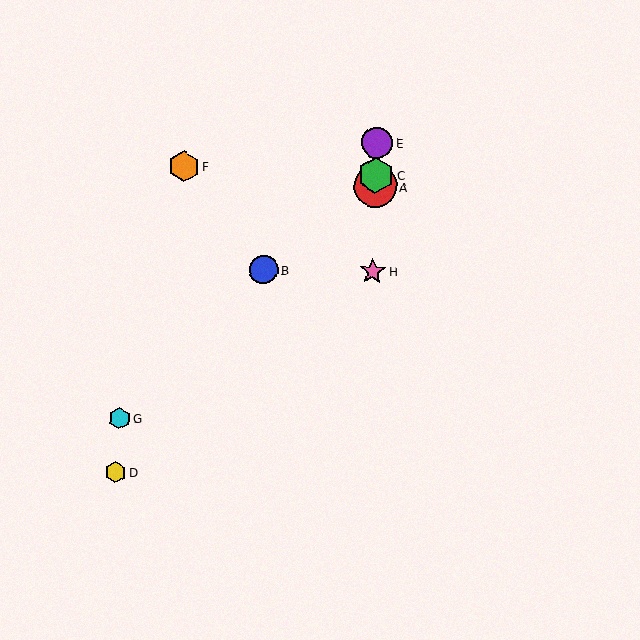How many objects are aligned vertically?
4 objects (A, C, E, H) are aligned vertically.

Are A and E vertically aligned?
Yes, both are at x≈375.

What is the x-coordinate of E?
Object E is at x≈377.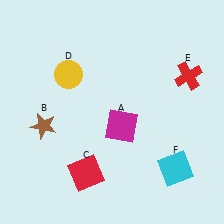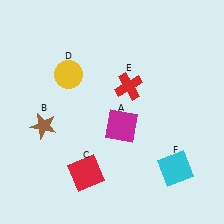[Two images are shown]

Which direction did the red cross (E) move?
The red cross (E) moved left.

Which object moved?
The red cross (E) moved left.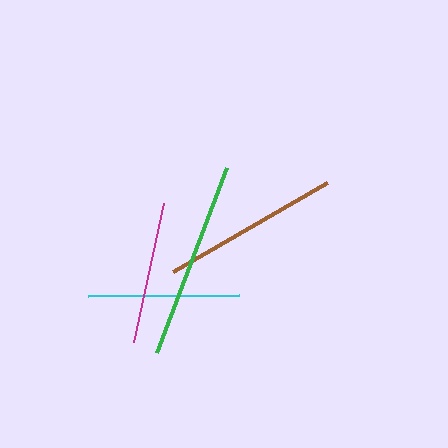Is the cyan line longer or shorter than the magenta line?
The cyan line is longer than the magenta line.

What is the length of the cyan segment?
The cyan segment is approximately 151 pixels long.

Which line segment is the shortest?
The magenta line is the shortest at approximately 142 pixels.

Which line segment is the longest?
The green line is the longest at approximately 198 pixels.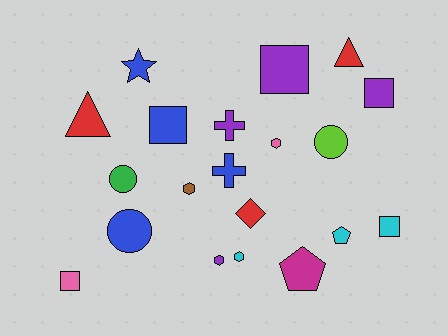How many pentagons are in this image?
There are 2 pentagons.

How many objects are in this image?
There are 20 objects.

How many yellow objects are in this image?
There are no yellow objects.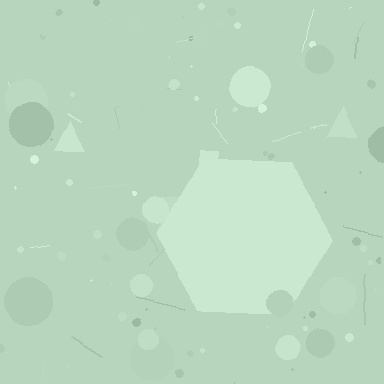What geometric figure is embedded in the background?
A hexagon is embedded in the background.